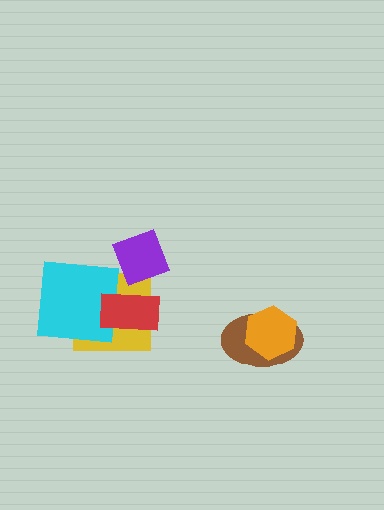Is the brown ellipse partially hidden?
Yes, it is partially covered by another shape.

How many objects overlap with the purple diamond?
1 object overlaps with the purple diamond.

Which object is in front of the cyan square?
The red rectangle is in front of the cyan square.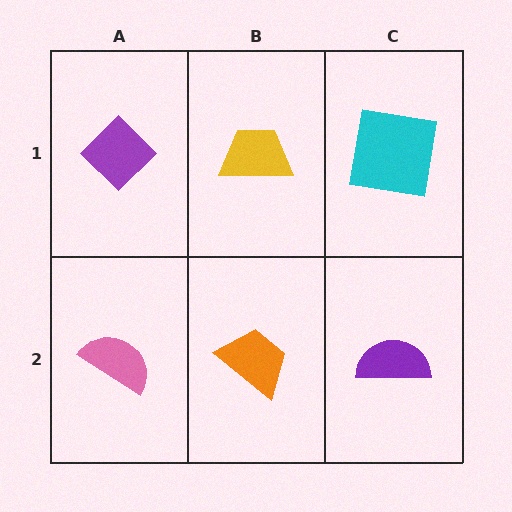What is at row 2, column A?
A pink semicircle.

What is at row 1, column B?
A yellow trapezoid.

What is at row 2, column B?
An orange trapezoid.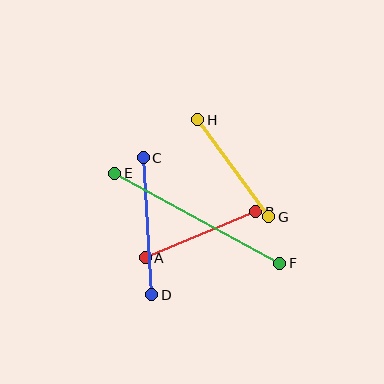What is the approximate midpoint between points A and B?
The midpoint is at approximately (200, 235) pixels.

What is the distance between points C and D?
The distance is approximately 137 pixels.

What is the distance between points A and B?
The distance is approximately 120 pixels.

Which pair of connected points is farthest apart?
Points E and F are farthest apart.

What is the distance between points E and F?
The distance is approximately 188 pixels.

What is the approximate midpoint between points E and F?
The midpoint is at approximately (197, 218) pixels.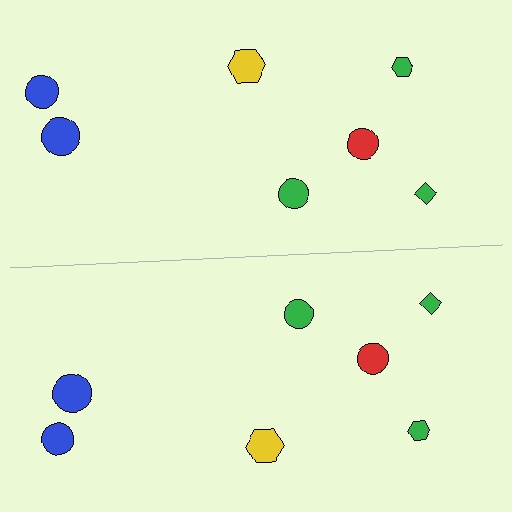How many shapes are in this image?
There are 14 shapes in this image.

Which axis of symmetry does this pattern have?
The pattern has a horizontal axis of symmetry running through the center of the image.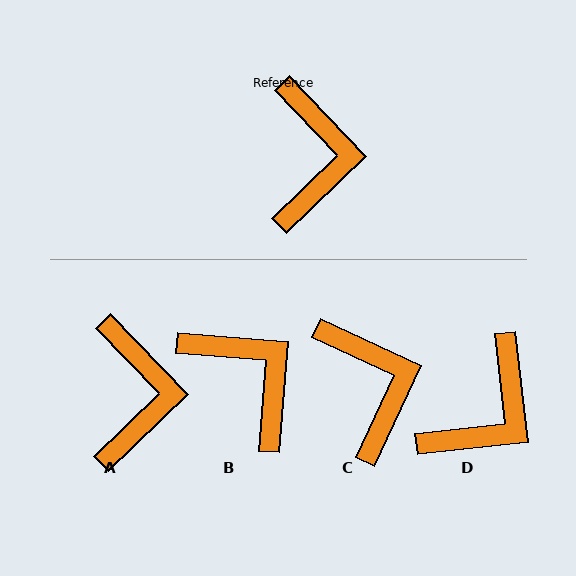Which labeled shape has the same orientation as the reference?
A.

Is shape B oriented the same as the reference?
No, it is off by about 42 degrees.